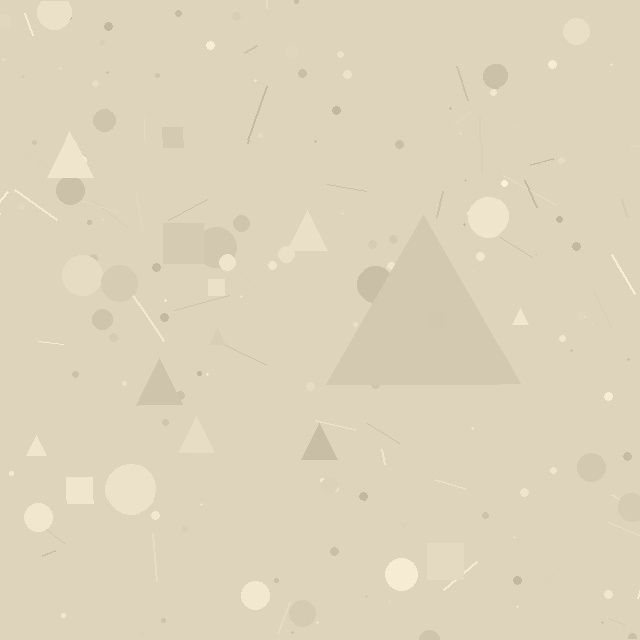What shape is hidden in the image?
A triangle is hidden in the image.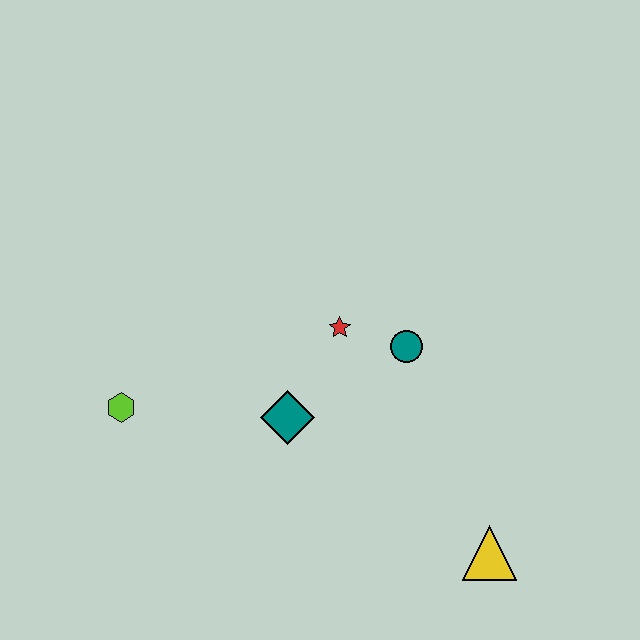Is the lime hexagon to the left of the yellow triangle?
Yes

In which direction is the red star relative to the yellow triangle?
The red star is above the yellow triangle.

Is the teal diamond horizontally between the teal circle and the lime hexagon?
Yes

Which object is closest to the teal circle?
The red star is closest to the teal circle.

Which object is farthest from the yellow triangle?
The lime hexagon is farthest from the yellow triangle.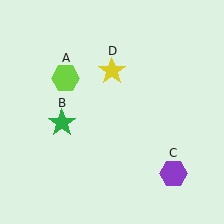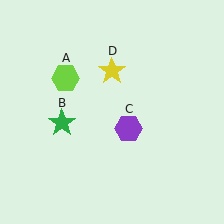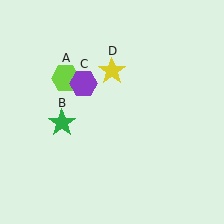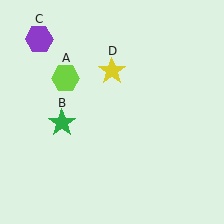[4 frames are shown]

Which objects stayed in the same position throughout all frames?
Lime hexagon (object A) and green star (object B) and yellow star (object D) remained stationary.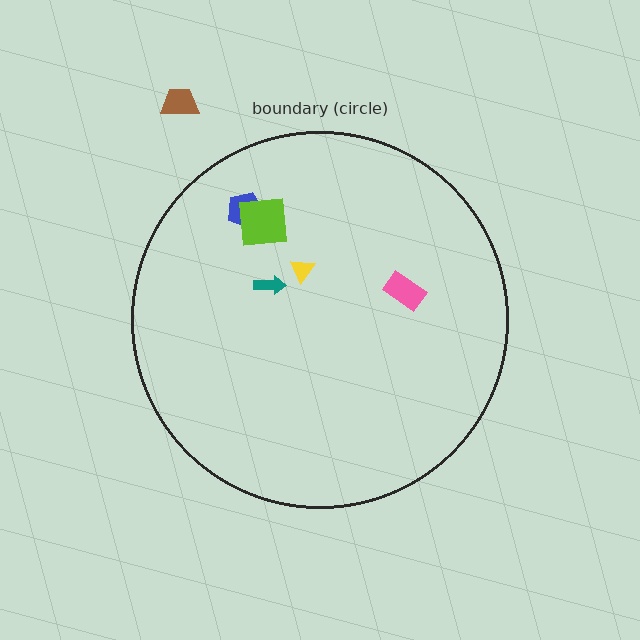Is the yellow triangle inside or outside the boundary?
Inside.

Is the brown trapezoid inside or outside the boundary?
Outside.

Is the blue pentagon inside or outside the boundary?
Inside.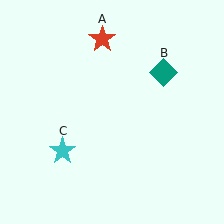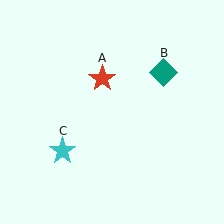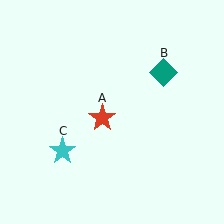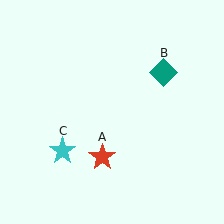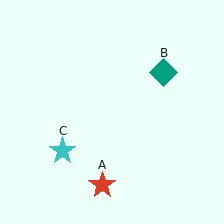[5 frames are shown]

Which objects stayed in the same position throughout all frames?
Teal diamond (object B) and cyan star (object C) remained stationary.